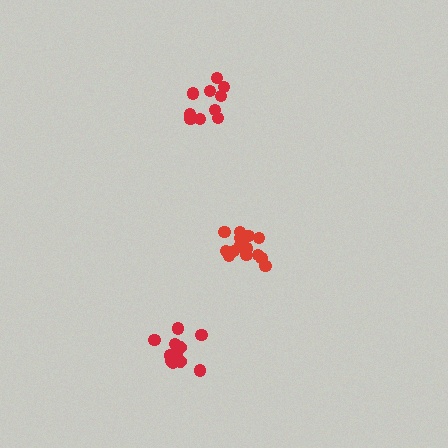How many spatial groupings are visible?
There are 3 spatial groupings.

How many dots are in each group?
Group 1: 14 dots, Group 2: 14 dots, Group 3: 10 dots (38 total).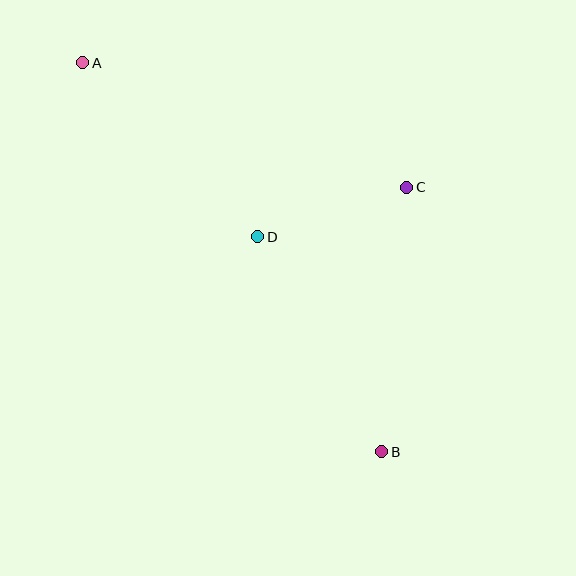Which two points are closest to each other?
Points C and D are closest to each other.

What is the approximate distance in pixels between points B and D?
The distance between B and D is approximately 248 pixels.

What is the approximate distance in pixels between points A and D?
The distance between A and D is approximately 247 pixels.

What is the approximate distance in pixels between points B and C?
The distance between B and C is approximately 266 pixels.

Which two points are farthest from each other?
Points A and B are farthest from each other.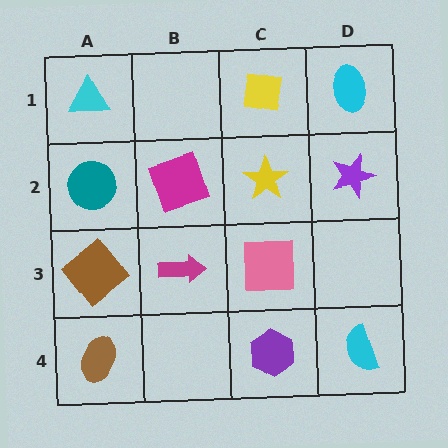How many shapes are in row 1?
3 shapes.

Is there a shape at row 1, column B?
No, that cell is empty.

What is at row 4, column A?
A brown ellipse.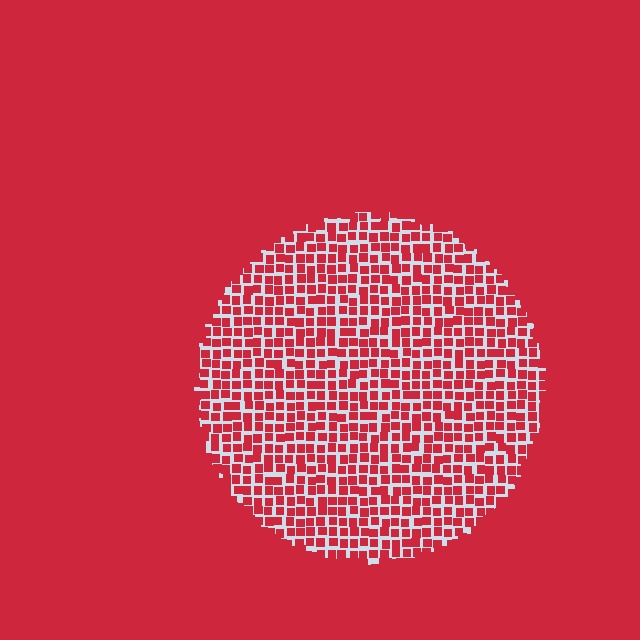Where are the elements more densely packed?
The elements are more densely packed outside the circle boundary.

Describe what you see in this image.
The image contains small red elements arranged at two different densities. A circle-shaped region is visible where the elements are less densely packed than the surrounding area.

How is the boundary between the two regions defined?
The boundary is defined by a change in element density (approximately 2.9x ratio). All elements are the same color, size, and shape.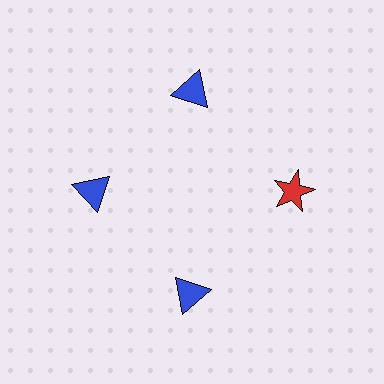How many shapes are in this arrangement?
There are 4 shapes arranged in a ring pattern.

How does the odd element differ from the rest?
It differs in both color (red instead of blue) and shape (star instead of triangle).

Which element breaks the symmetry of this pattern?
The red star at roughly the 3 o'clock position breaks the symmetry. All other shapes are blue triangles.